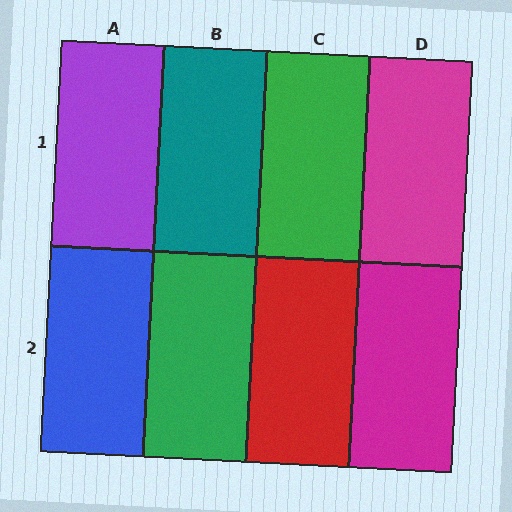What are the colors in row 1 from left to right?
Purple, teal, green, magenta.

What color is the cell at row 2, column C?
Red.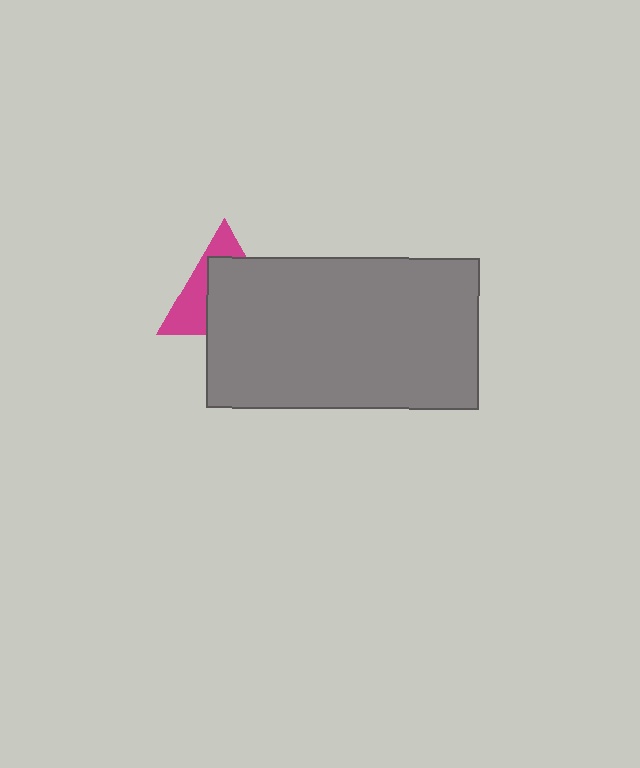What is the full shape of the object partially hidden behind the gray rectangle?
The partially hidden object is a magenta triangle.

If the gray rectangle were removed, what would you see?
You would see the complete magenta triangle.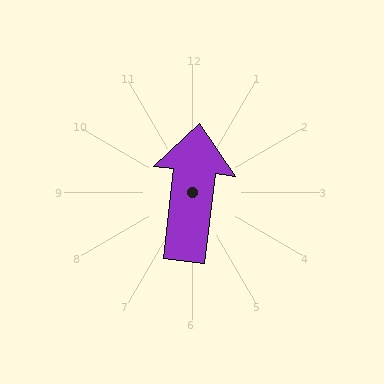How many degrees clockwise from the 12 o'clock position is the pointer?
Approximately 7 degrees.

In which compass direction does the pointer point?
North.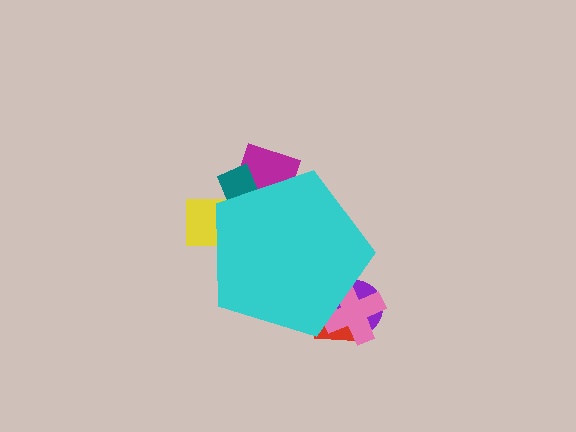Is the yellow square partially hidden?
Yes, the yellow square is partially hidden behind the cyan pentagon.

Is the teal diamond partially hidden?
Yes, the teal diamond is partially hidden behind the cyan pentagon.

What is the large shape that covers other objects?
A cyan pentagon.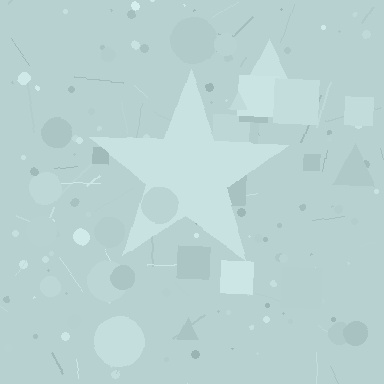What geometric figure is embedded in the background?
A star is embedded in the background.